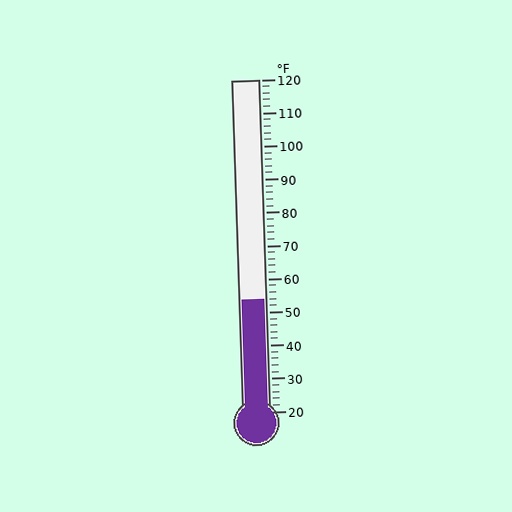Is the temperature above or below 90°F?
The temperature is below 90°F.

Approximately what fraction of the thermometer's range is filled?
The thermometer is filled to approximately 35% of its range.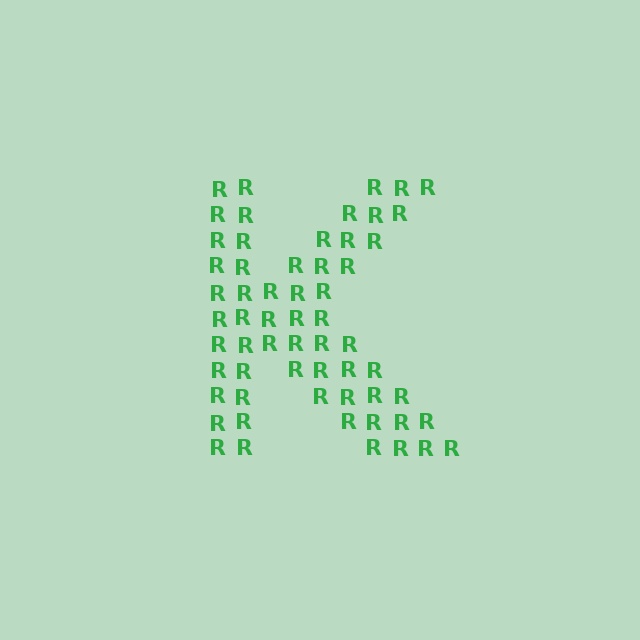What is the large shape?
The large shape is the letter K.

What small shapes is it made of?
It is made of small letter R's.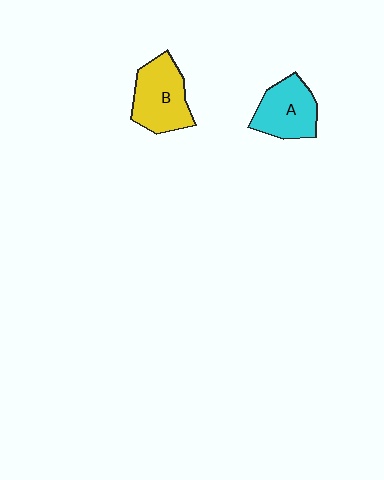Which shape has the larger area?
Shape B (yellow).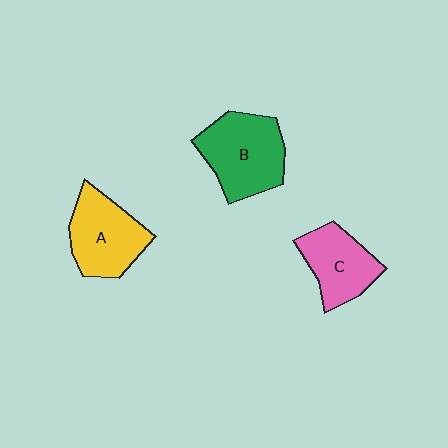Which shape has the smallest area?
Shape C (pink).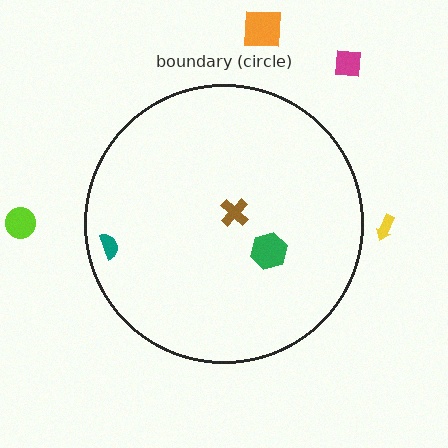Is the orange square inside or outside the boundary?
Outside.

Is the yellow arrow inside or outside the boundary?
Outside.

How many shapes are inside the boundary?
3 inside, 4 outside.